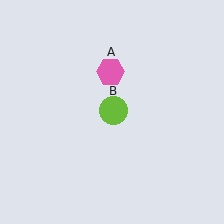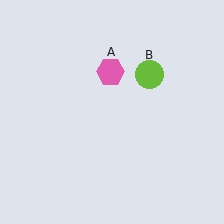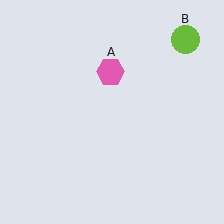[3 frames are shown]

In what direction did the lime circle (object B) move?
The lime circle (object B) moved up and to the right.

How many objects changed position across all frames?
1 object changed position: lime circle (object B).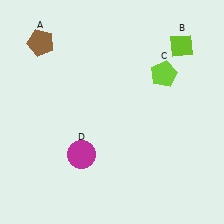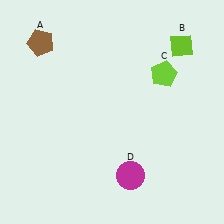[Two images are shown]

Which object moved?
The magenta circle (D) moved right.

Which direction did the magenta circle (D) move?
The magenta circle (D) moved right.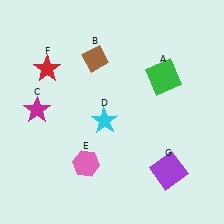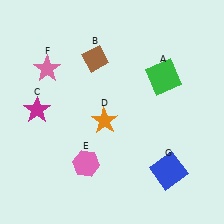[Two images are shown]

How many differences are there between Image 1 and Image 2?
There are 3 differences between the two images.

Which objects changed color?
D changed from cyan to orange. F changed from red to pink. G changed from purple to blue.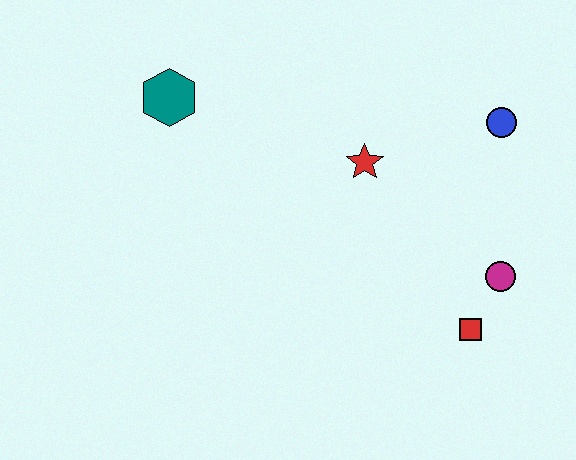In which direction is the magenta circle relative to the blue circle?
The magenta circle is below the blue circle.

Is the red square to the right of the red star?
Yes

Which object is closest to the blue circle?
The red star is closest to the blue circle.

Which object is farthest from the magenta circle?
The teal hexagon is farthest from the magenta circle.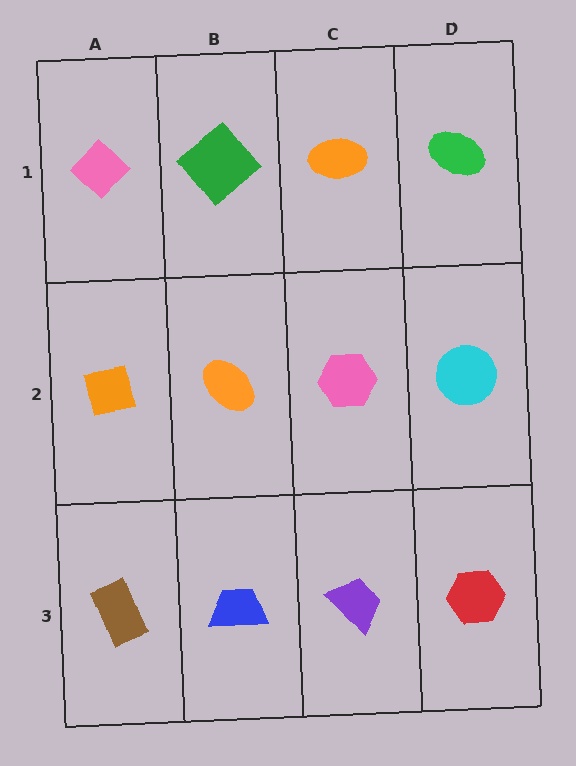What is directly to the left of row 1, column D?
An orange ellipse.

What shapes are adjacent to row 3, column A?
An orange square (row 2, column A), a blue trapezoid (row 3, column B).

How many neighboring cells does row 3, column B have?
3.